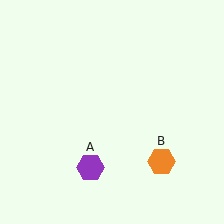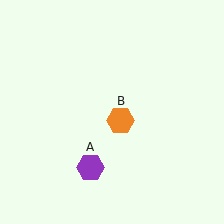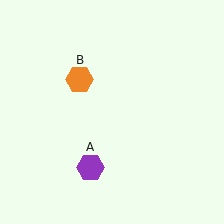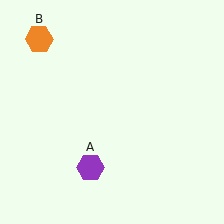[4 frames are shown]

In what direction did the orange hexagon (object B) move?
The orange hexagon (object B) moved up and to the left.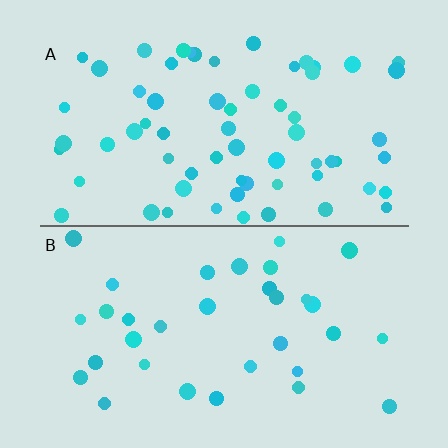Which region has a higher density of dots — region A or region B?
A (the top).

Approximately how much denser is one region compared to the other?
Approximately 1.9× — region A over region B.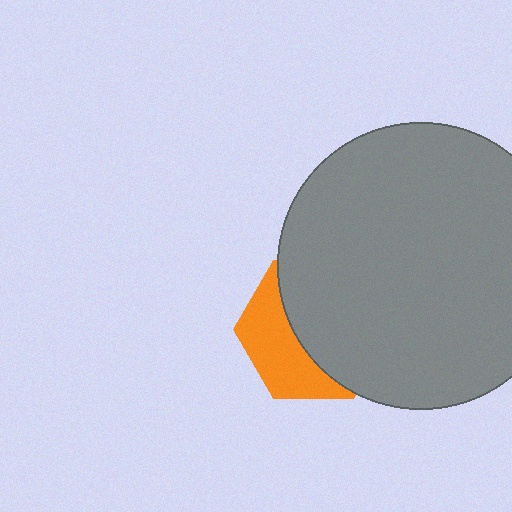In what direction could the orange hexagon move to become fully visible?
The orange hexagon could move left. That would shift it out from behind the gray circle entirely.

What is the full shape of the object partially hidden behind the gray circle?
The partially hidden object is an orange hexagon.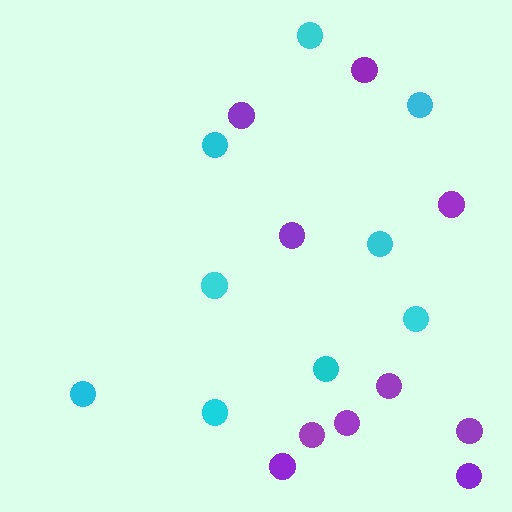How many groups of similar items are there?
There are 2 groups: one group of cyan circles (9) and one group of purple circles (10).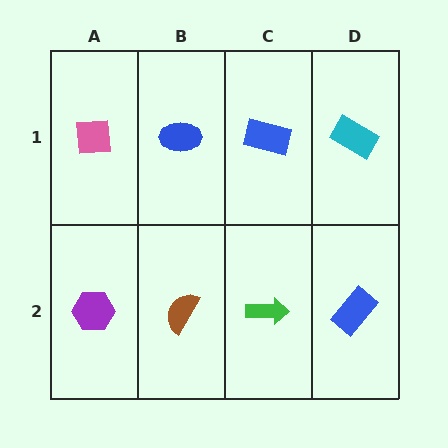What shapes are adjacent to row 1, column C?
A green arrow (row 2, column C), a blue ellipse (row 1, column B), a cyan rectangle (row 1, column D).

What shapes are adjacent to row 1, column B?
A brown semicircle (row 2, column B), a pink square (row 1, column A), a blue rectangle (row 1, column C).